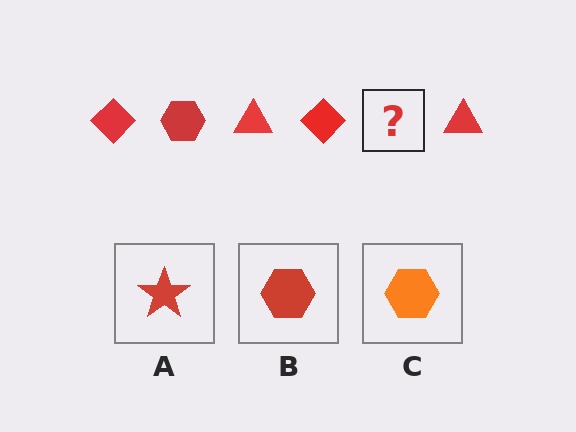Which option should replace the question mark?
Option B.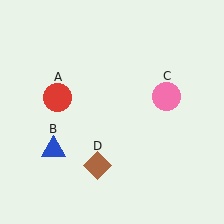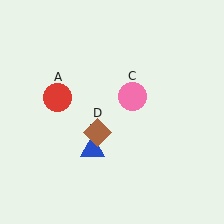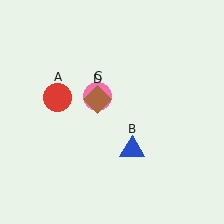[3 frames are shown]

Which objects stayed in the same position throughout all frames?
Red circle (object A) remained stationary.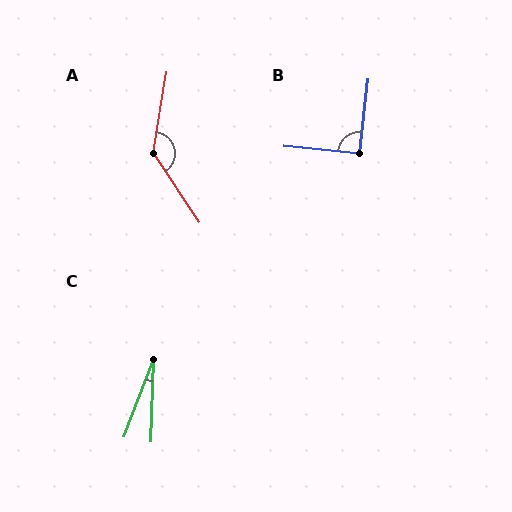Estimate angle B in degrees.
Approximately 91 degrees.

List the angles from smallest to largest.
C (19°), B (91°), A (137°).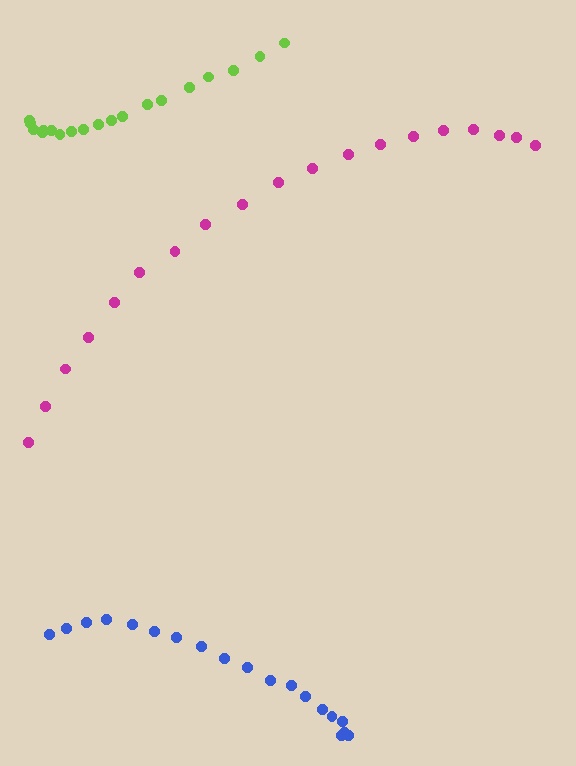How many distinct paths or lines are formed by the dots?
There are 3 distinct paths.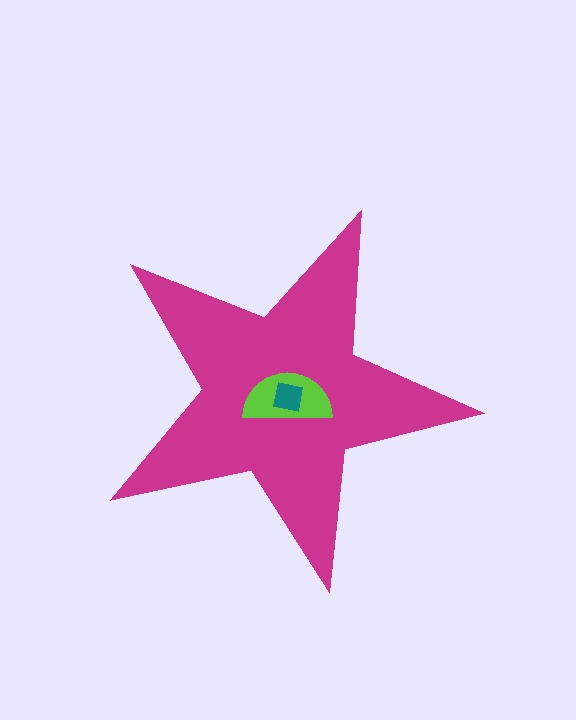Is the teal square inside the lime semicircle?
Yes.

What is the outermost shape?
The magenta star.